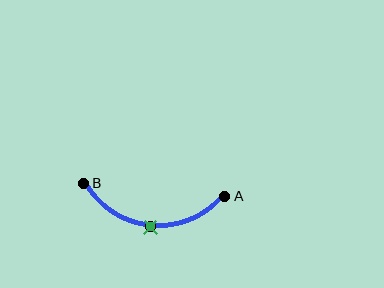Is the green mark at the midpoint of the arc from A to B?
Yes. The green mark lies on the arc at equal arc-length from both A and B — it is the arc midpoint.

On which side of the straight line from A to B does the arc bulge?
The arc bulges below the straight line connecting A and B.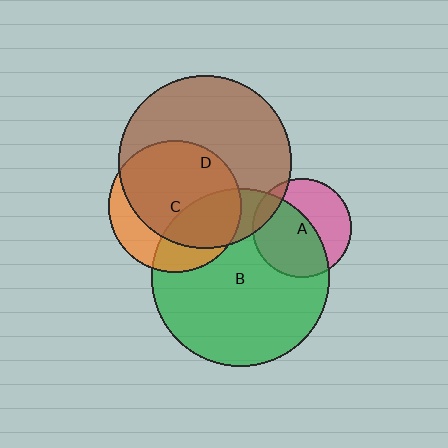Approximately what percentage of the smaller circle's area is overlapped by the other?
Approximately 10%.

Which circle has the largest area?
Circle B (green).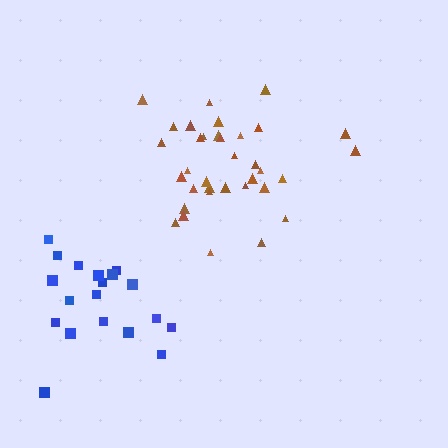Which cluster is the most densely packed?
Brown.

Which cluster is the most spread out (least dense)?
Blue.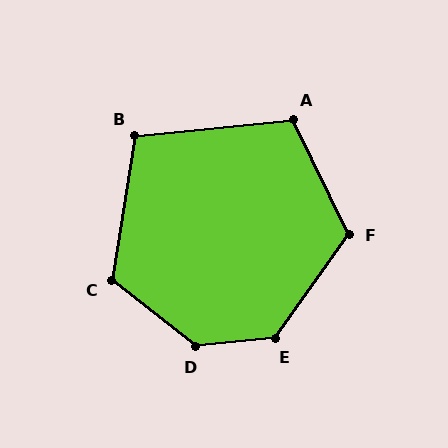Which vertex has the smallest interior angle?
B, at approximately 105 degrees.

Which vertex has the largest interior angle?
D, at approximately 136 degrees.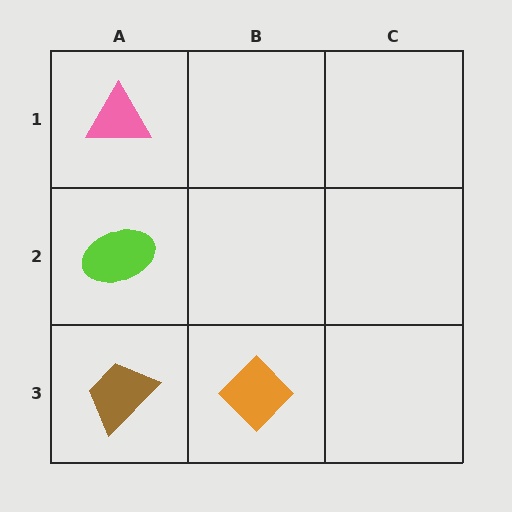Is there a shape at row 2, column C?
No, that cell is empty.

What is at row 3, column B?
An orange diamond.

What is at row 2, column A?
A lime ellipse.